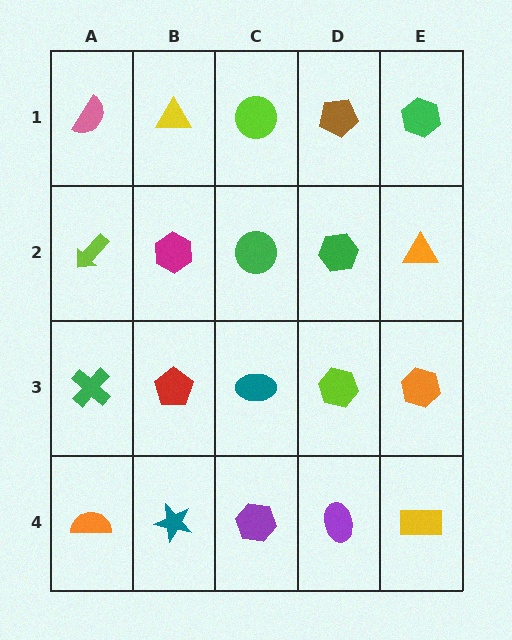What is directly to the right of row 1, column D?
A green hexagon.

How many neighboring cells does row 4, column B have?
3.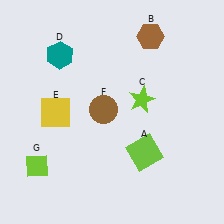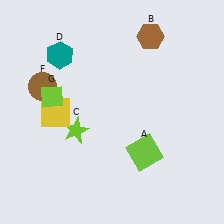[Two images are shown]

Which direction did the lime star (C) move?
The lime star (C) moved left.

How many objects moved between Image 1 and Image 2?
3 objects moved between the two images.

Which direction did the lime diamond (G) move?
The lime diamond (G) moved up.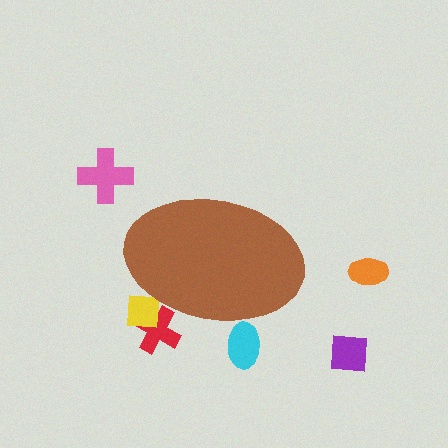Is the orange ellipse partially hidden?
No, the orange ellipse is fully visible.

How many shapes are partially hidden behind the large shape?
3 shapes are partially hidden.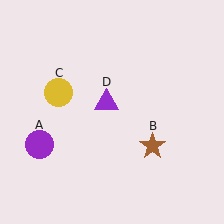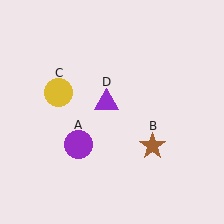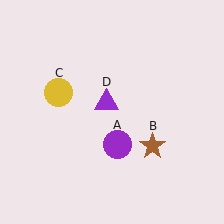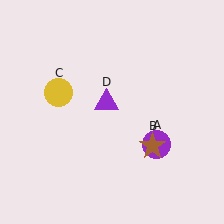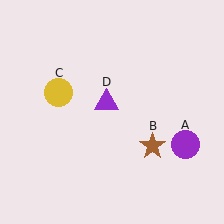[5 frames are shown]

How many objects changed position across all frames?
1 object changed position: purple circle (object A).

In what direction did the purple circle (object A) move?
The purple circle (object A) moved right.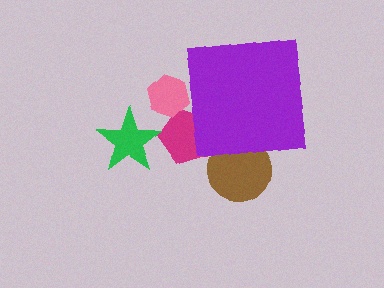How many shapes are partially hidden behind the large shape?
3 shapes are partially hidden.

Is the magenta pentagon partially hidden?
Yes, the magenta pentagon is partially hidden behind the purple square.